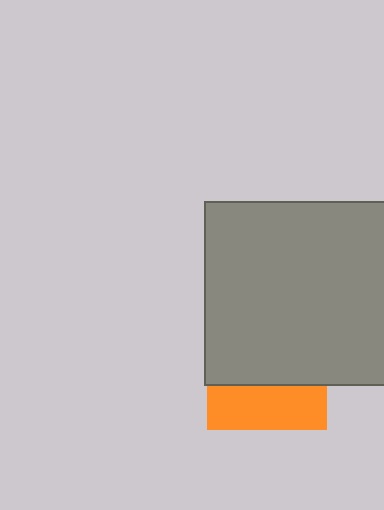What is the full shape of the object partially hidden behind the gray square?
The partially hidden object is an orange square.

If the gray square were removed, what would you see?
You would see the complete orange square.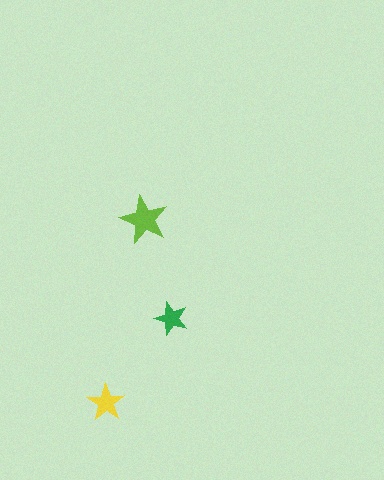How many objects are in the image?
There are 3 objects in the image.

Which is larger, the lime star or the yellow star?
The lime one.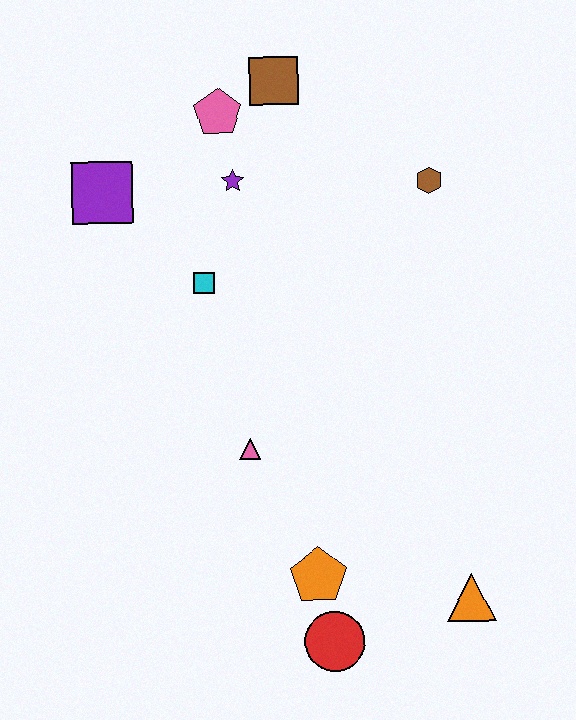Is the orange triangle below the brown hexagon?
Yes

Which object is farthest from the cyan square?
The orange triangle is farthest from the cyan square.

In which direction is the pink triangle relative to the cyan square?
The pink triangle is below the cyan square.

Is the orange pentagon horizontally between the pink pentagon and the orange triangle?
Yes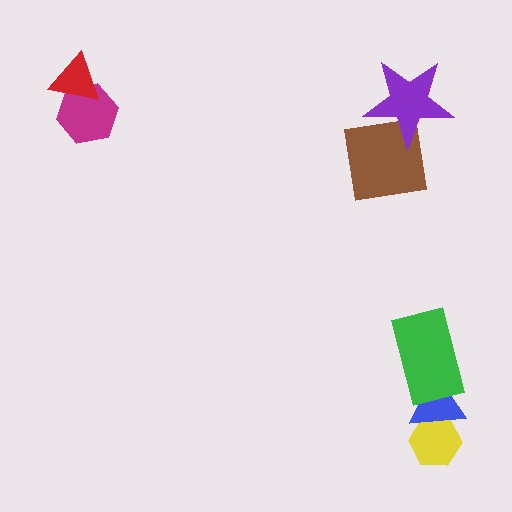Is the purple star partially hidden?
No, no other shape covers it.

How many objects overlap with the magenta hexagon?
1 object overlaps with the magenta hexagon.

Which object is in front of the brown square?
The purple star is in front of the brown square.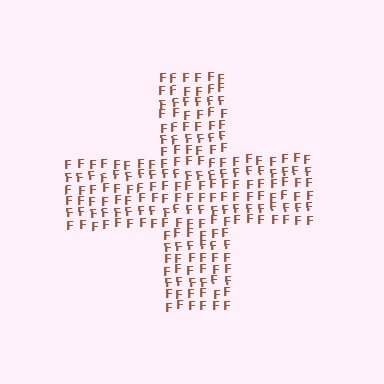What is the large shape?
The large shape is a cross.